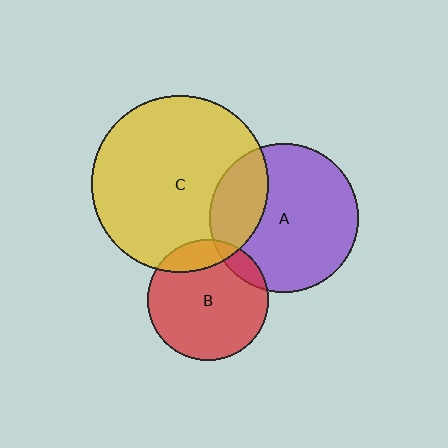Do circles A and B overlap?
Yes.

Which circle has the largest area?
Circle C (yellow).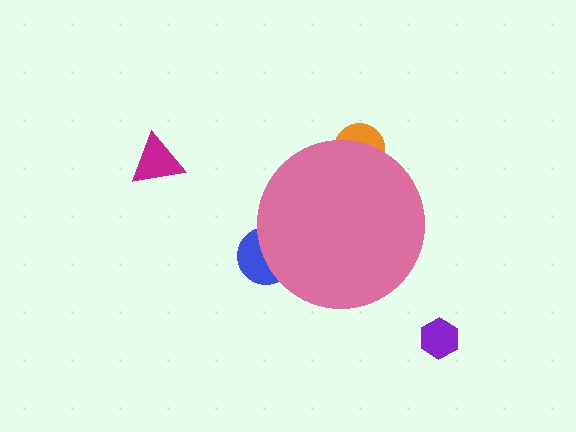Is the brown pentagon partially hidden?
Yes, the brown pentagon is partially hidden behind the pink circle.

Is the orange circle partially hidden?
Yes, the orange circle is partially hidden behind the pink circle.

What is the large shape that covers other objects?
A pink circle.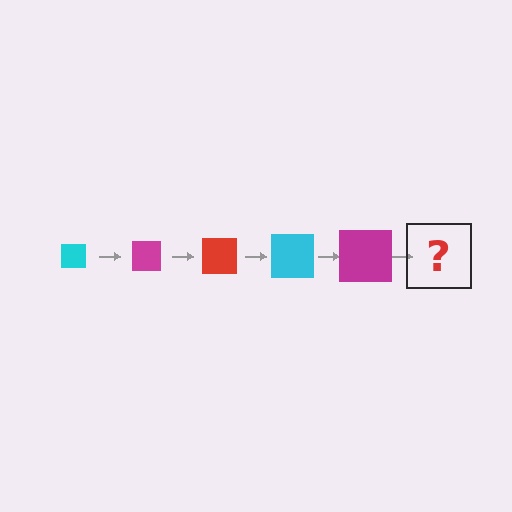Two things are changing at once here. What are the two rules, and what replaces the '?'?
The two rules are that the square grows larger each step and the color cycles through cyan, magenta, and red. The '?' should be a red square, larger than the previous one.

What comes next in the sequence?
The next element should be a red square, larger than the previous one.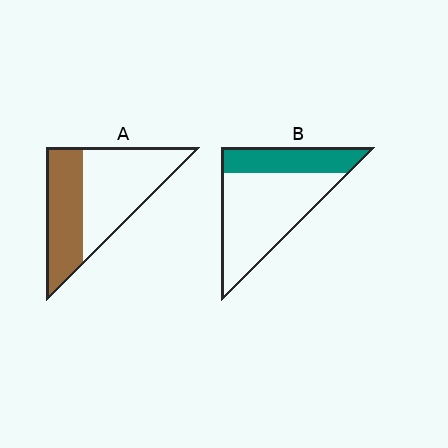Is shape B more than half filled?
No.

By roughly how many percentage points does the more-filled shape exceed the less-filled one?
By roughly 10 percentage points (A over B).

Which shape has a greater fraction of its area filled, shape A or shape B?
Shape A.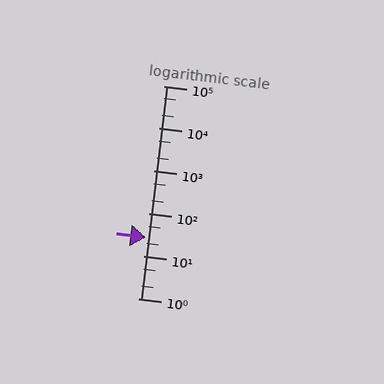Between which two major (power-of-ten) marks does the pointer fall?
The pointer is between 10 and 100.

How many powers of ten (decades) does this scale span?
The scale spans 5 decades, from 1 to 100000.